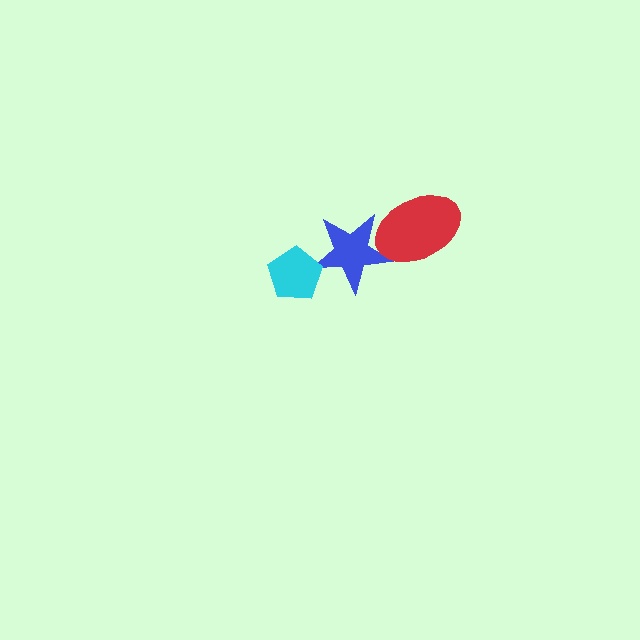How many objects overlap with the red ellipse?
1 object overlaps with the red ellipse.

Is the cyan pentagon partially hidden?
No, no other shape covers it.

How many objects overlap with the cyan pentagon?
1 object overlaps with the cyan pentagon.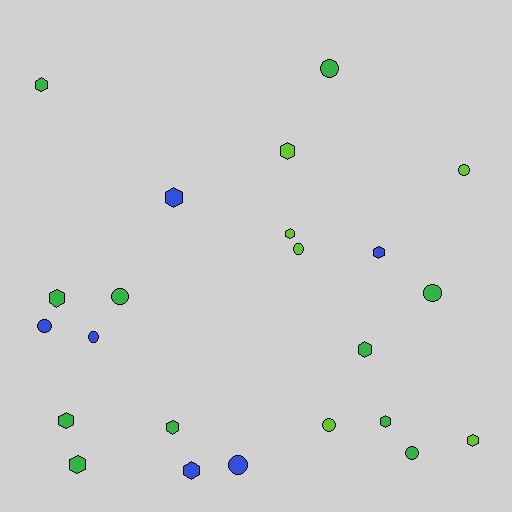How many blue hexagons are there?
There are 3 blue hexagons.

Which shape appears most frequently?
Hexagon, with 13 objects.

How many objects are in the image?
There are 23 objects.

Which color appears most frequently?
Green, with 11 objects.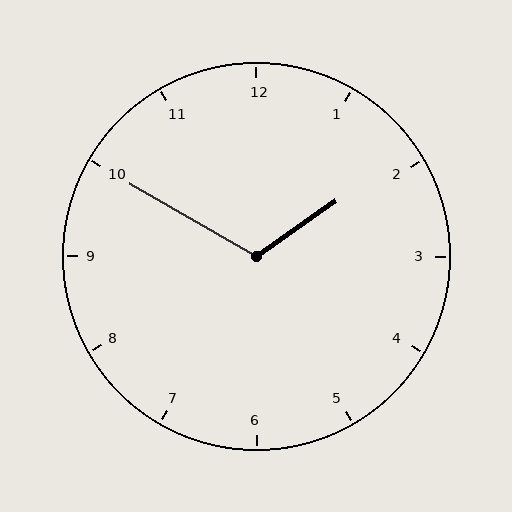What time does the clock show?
1:50.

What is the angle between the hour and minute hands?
Approximately 115 degrees.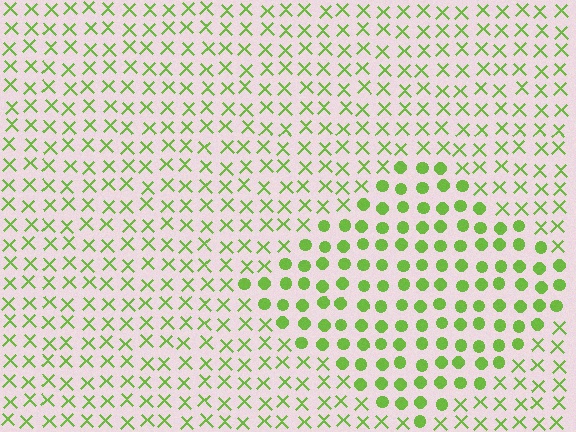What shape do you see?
I see a diamond.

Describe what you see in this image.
The image is filled with small lime elements arranged in a uniform grid. A diamond-shaped region contains circles, while the surrounding area contains X marks. The boundary is defined purely by the change in element shape.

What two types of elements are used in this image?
The image uses circles inside the diamond region and X marks outside it.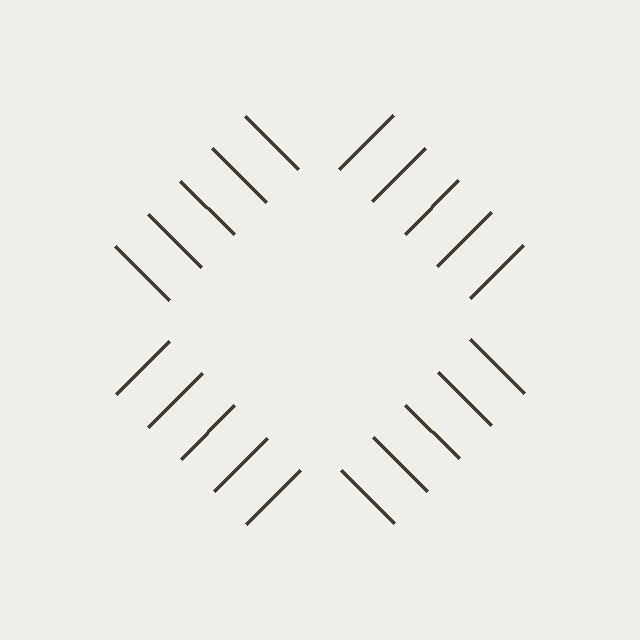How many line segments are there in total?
20 — 5 along each of the 4 edges.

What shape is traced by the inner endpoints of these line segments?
An illusory square — the line segments terminate on its edges but no continuous stroke is drawn.